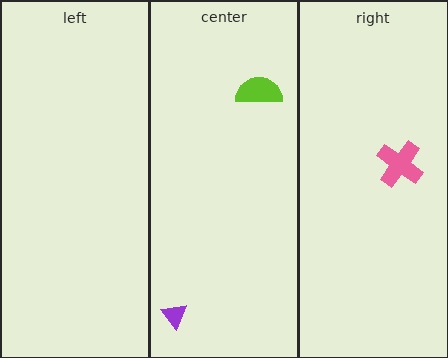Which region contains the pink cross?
The right region.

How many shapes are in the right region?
1.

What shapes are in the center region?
The purple triangle, the lime semicircle.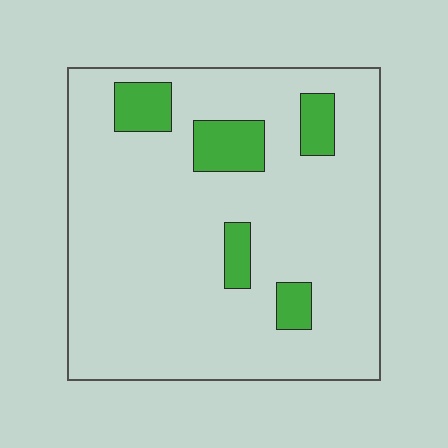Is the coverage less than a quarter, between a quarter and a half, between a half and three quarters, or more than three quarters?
Less than a quarter.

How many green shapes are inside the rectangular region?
5.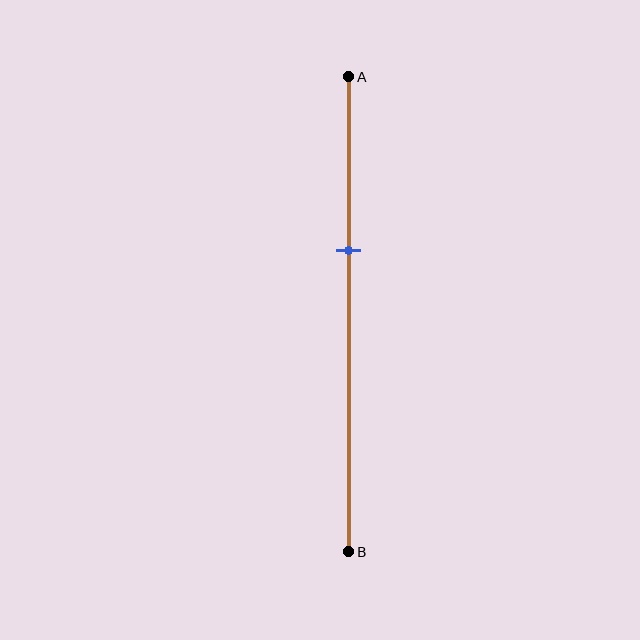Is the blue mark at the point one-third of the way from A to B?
No, the mark is at about 35% from A, not at the 33% one-third point.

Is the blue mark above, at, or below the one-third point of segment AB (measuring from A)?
The blue mark is below the one-third point of segment AB.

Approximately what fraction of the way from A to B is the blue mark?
The blue mark is approximately 35% of the way from A to B.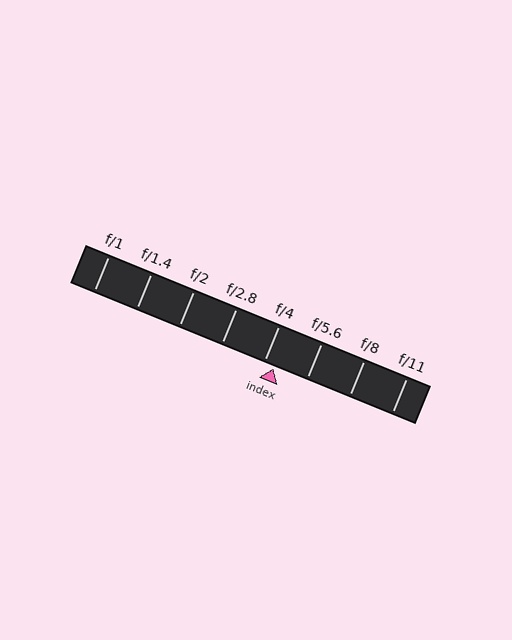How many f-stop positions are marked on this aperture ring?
There are 8 f-stop positions marked.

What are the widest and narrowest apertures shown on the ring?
The widest aperture shown is f/1 and the narrowest is f/11.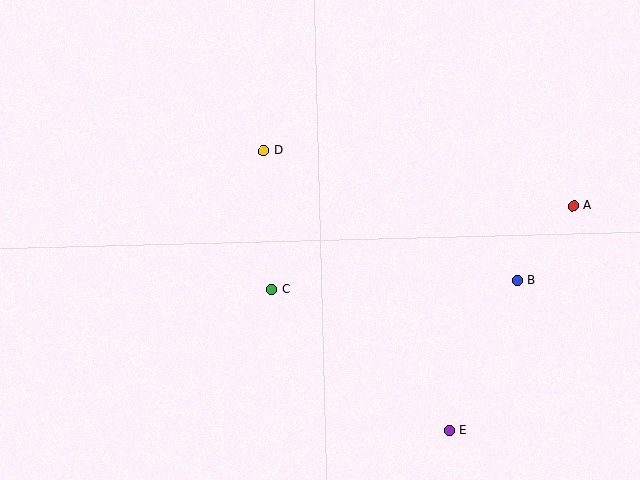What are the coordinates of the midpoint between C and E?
The midpoint between C and E is at (361, 360).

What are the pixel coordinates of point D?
Point D is at (263, 151).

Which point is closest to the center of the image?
Point C at (272, 289) is closest to the center.